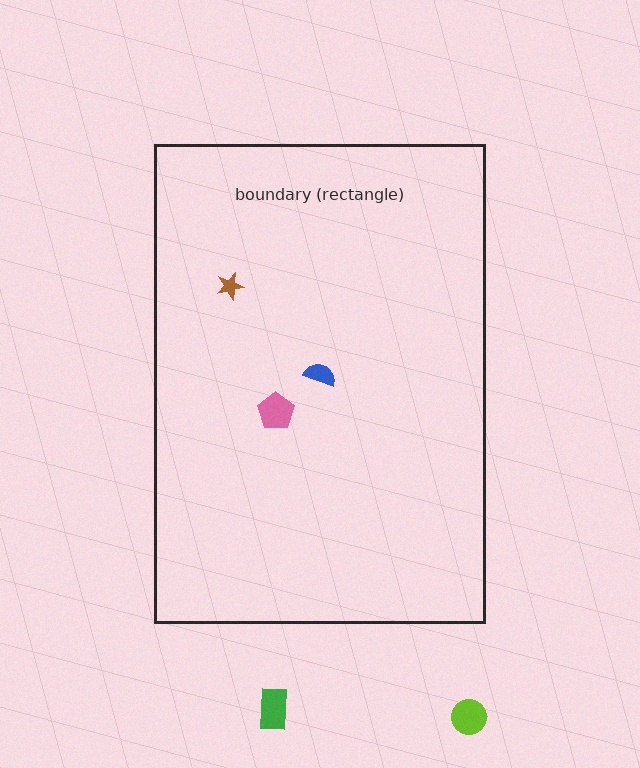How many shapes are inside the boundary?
3 inside, 3 outside.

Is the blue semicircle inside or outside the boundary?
Inside.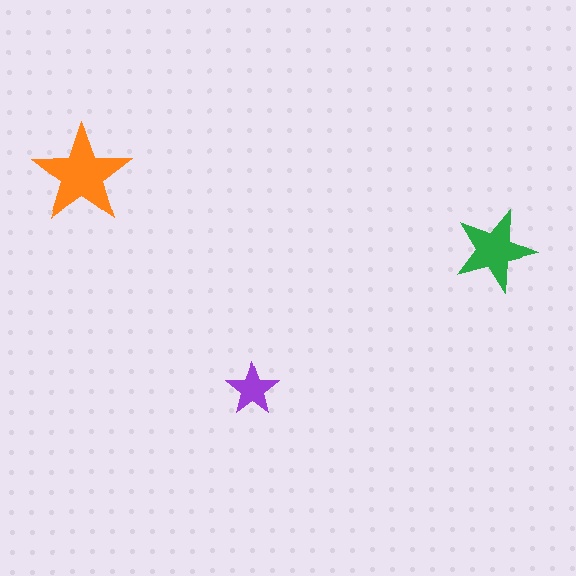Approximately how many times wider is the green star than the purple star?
About 1.5 times wider.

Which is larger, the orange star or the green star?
The orange one.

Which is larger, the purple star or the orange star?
The orange one.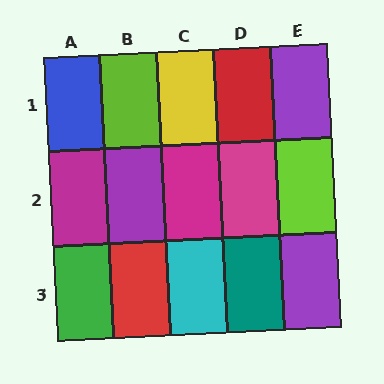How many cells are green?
1 cell is green.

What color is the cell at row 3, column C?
Cyan.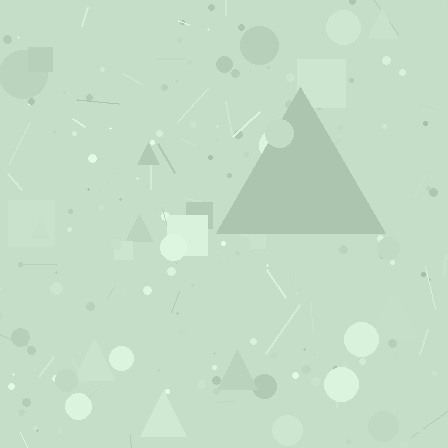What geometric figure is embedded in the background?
A triangle is embedded in the background.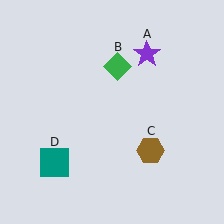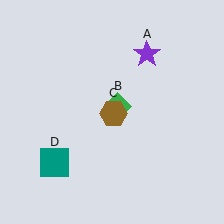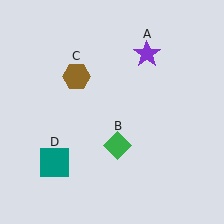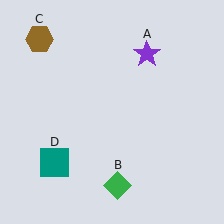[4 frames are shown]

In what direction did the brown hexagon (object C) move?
The brown hexagon (object C) moved up and to the left.